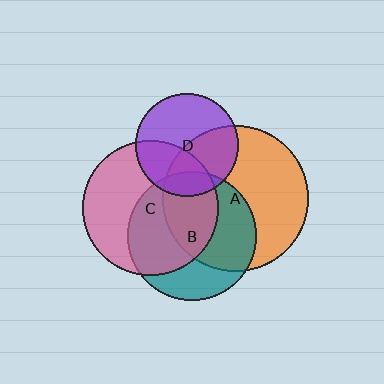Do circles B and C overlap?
Yes.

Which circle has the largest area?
Circle A (orange).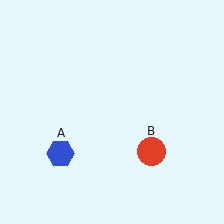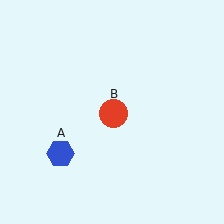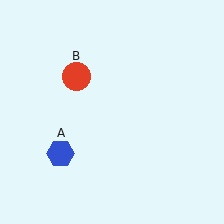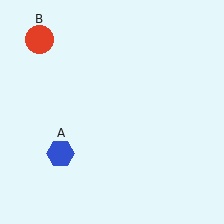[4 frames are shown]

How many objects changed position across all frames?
1 object changed position: red circle (object B).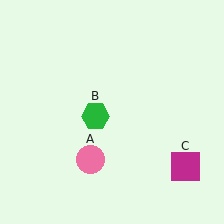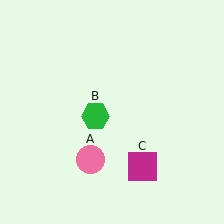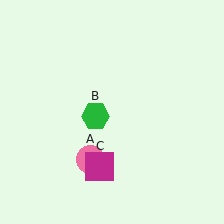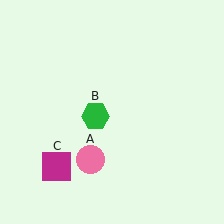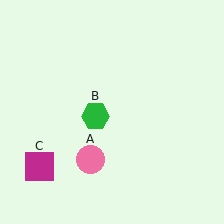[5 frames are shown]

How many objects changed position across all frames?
1 object changed position: magenta square (object C).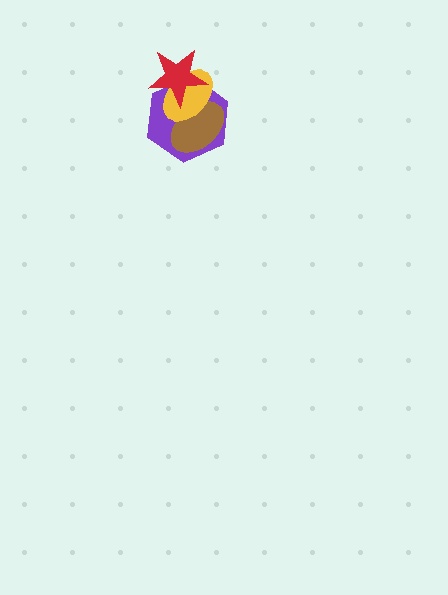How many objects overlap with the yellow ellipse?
3 objects overlap with the yellow ellipse.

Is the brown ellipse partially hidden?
Yes, it is partially covered by another shape.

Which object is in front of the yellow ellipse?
The red star is in front of the yellow ellipse.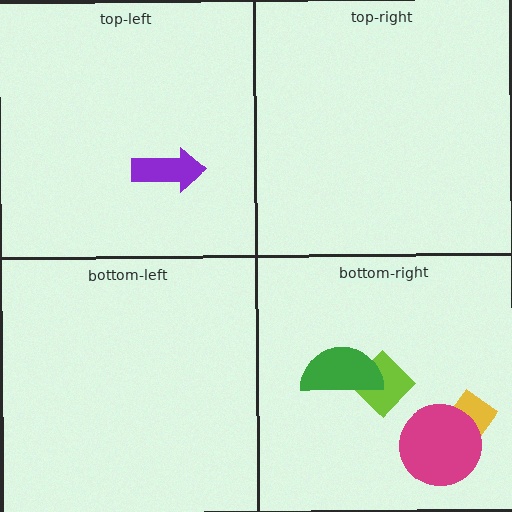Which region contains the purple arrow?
The top-left region.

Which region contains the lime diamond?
The bottom-right region.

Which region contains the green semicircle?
The bottom-right region.